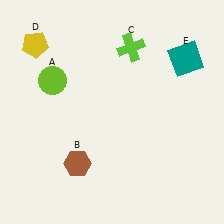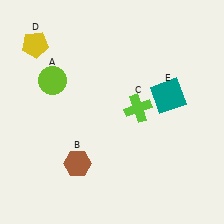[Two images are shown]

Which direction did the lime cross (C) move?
The lime cross (C) moved down.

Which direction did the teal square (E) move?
The teal square (E) moved down.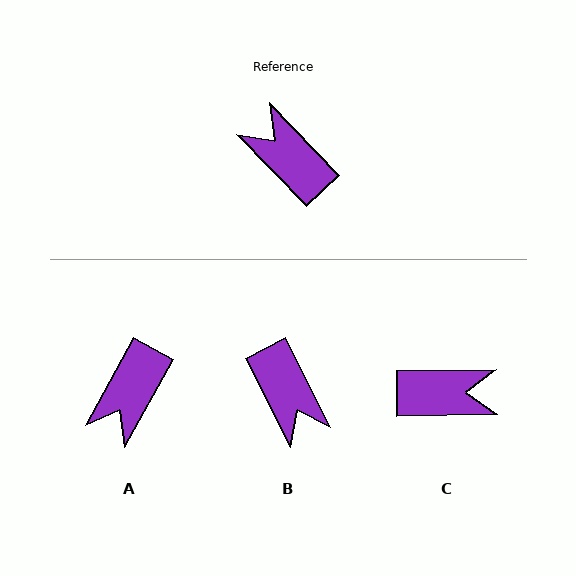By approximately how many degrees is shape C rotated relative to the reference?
Approximately 133 degrees clockwise.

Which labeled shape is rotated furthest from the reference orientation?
B, about 163 degrees away.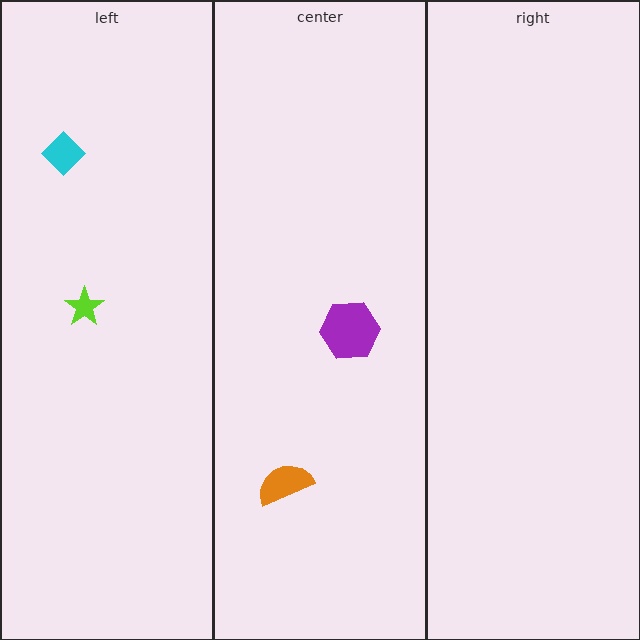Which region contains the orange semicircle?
The center region.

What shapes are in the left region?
The lime star, the cyan diamond.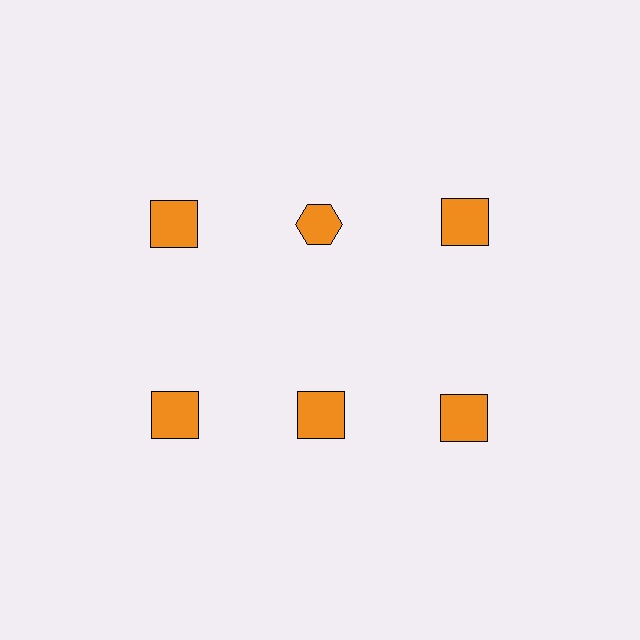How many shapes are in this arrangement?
There are 6 shapes arranged in a grid pattern.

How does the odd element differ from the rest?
It has a different shape: hexagon instead of square.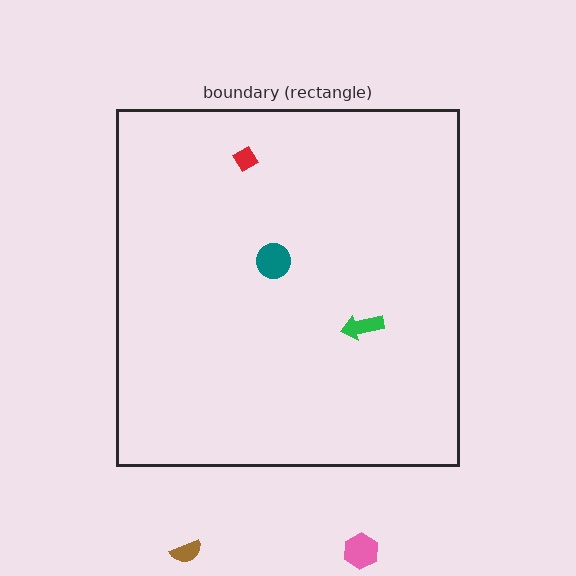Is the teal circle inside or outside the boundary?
Inside.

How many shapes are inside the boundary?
3 inside, 2 outside.